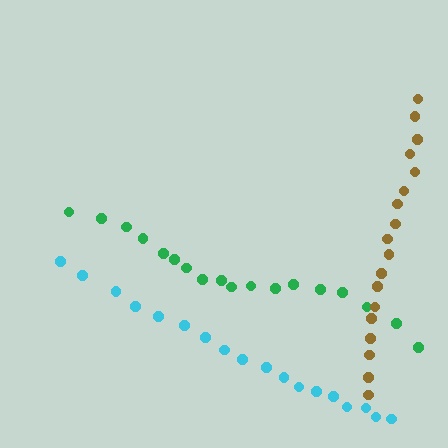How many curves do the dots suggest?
There are 3 distinct paths.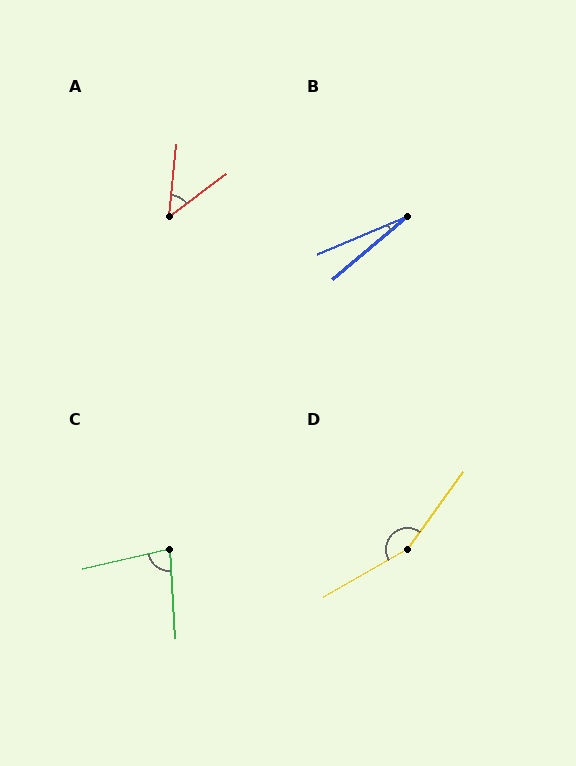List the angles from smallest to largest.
B (17°), A (47°), C (81°), D (156°).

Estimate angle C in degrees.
Approximately 81 degrees.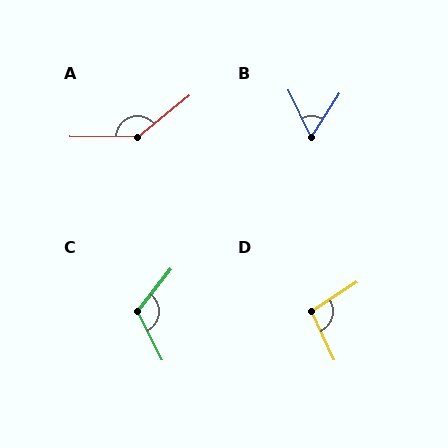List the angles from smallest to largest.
B (57°), D (98°), C (115°), A (140°).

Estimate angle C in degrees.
Approximately 115 degrees.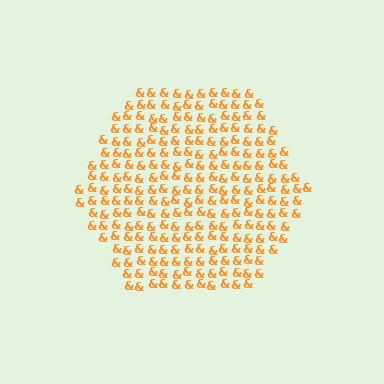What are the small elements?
The small elements are ampersands.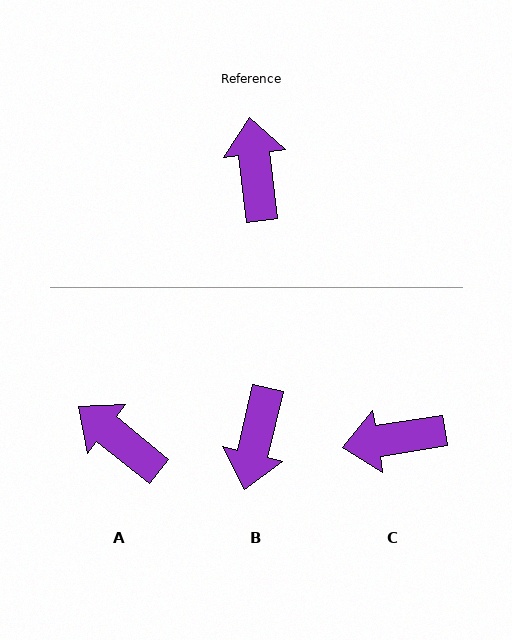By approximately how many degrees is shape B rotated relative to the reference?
Approximately 160 degrees counter-clockwise.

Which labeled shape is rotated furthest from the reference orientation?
B, about 160 degrees away.